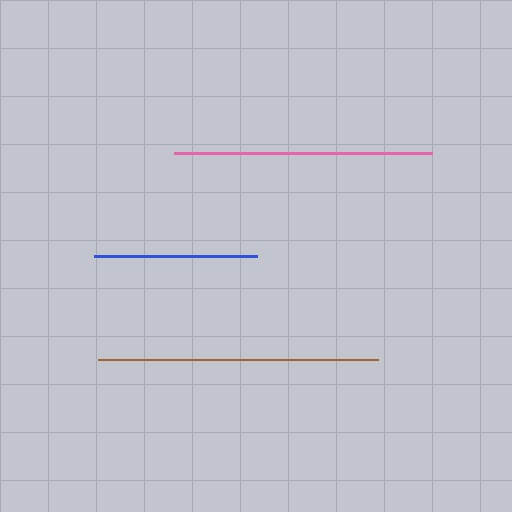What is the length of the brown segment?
The brown segment is approximately 279 pixels long.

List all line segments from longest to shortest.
From longest to shortest: brown, pink, blue.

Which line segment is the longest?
The brown line is the longest at approximately 279 pixels.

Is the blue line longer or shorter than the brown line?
The brown line is longer than the blue line.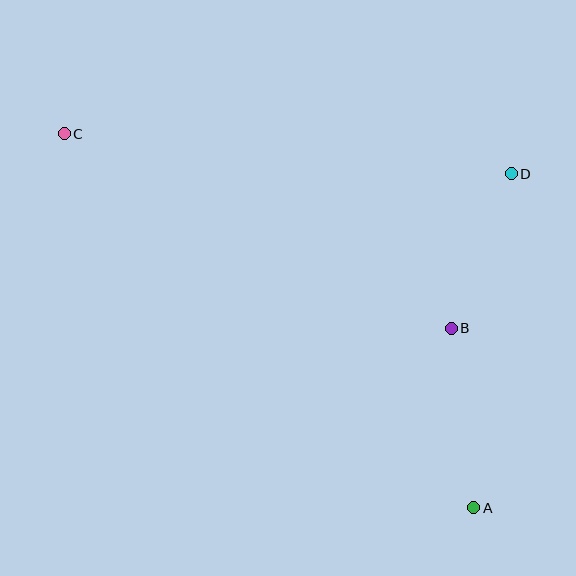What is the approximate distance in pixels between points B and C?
The distance between B and C is approximately 433 pixels.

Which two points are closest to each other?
Points B and D are closest to each other.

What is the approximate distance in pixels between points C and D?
The distance between C and D is approximately 448 pixels.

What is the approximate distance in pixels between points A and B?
The distance between A and B is approximately 181 pixels.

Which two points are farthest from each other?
Points A and C are farthest from each other.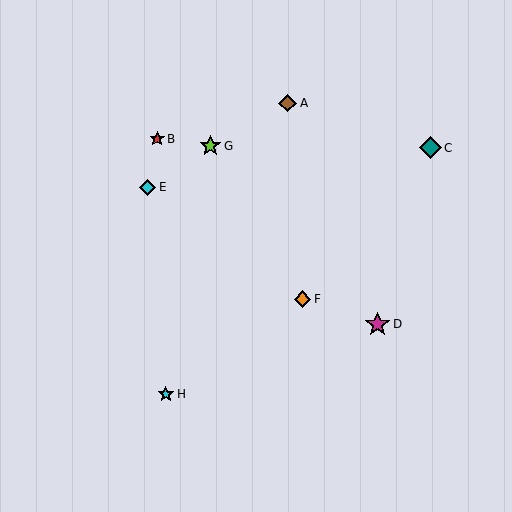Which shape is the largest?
The magenta star (labeled D) is the largest.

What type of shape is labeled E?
Shape E is a cyan diamond.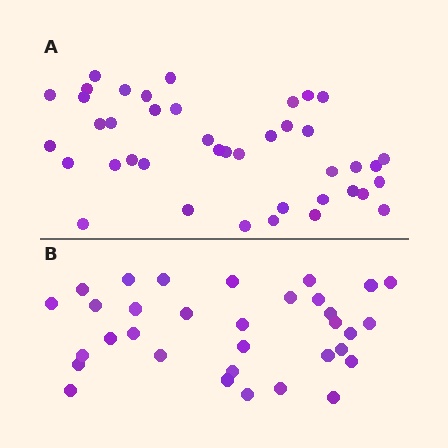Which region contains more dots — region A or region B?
Region A (the top region) has more dots.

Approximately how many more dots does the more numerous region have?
Region A has roughly 8 or so more dots than region B.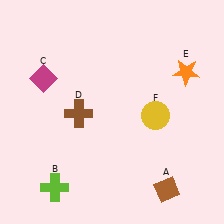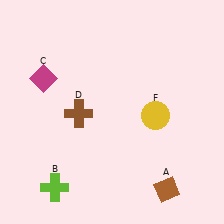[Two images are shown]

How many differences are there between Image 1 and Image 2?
There is 1 difference between the two images.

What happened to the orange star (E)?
The orange star (E) was removed in Image 2. It was in the top-right area of Image 1.